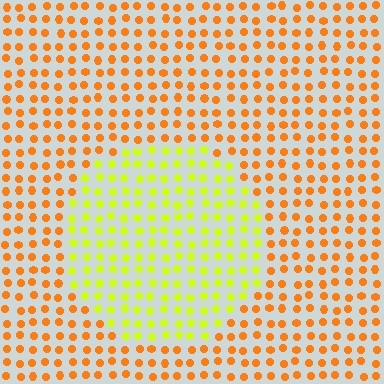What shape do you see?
I see a circle.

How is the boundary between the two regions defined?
The boundary is defined purely by a slight shift in hue (about 45 degrees). Spacing, size, and orientation are identical on both sides.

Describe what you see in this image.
The image is filled with small orange elements in a uniform arrangement. A circle-shaped region is visible where the elements are tinted to a slightly different hue, forming a subtle color boundary.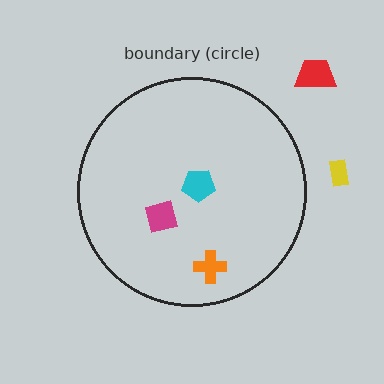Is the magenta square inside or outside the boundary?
Inside.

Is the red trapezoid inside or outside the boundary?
Outside.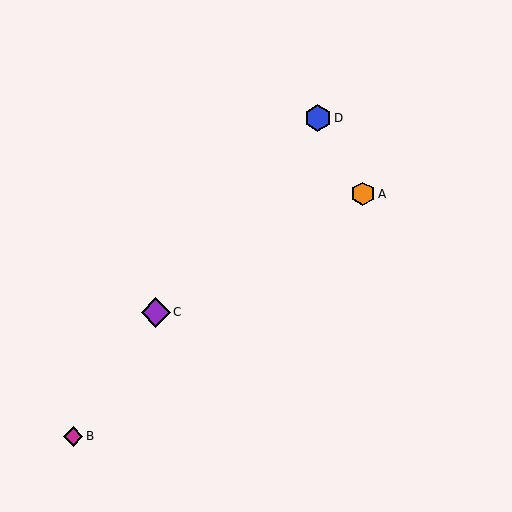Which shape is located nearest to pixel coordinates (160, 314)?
The purple diamond (labeled C) at (156, 312) is nearest to that location.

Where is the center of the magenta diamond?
The center of the magenta diamond is at (73, 436).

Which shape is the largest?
The purple diamond (labeled C) is the largest.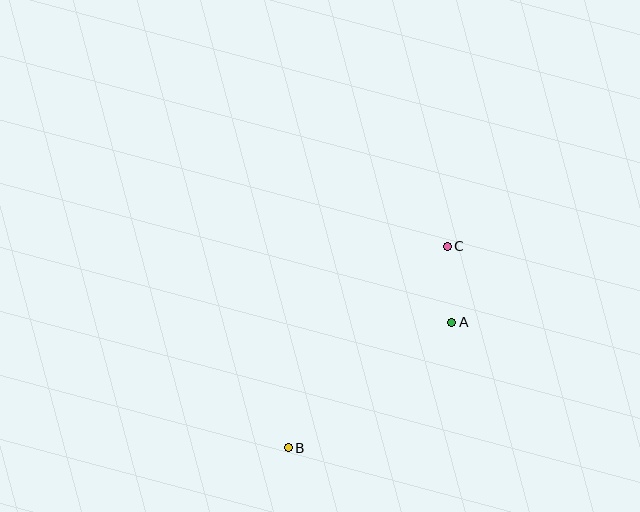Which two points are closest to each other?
Points A and C are closest to each other.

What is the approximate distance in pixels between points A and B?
The distance between A and B is approximately 206 pixels.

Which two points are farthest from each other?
Points B and C are farthest from each other.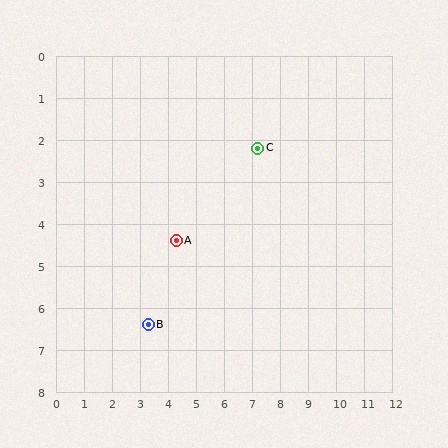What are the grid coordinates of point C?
Point C is at approximately (7.2, 2.2).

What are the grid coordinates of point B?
Point B is at approximately (3.3, 6.4).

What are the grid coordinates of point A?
Point A is at approximately (4.3, 4.4).